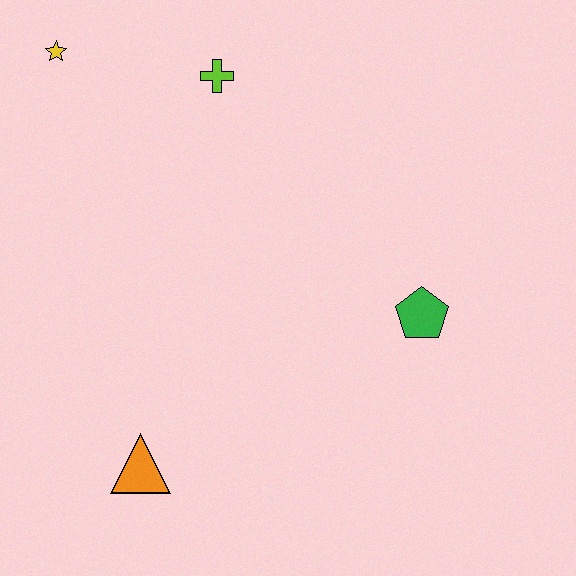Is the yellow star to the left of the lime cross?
Yes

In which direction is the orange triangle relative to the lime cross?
The orange triangle is below the lime cross.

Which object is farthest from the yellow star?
The green pentagon is farthest from the yellow star.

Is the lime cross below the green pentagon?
No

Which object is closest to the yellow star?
The lime cross is closest to the yellow star.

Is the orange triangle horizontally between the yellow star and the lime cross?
Yes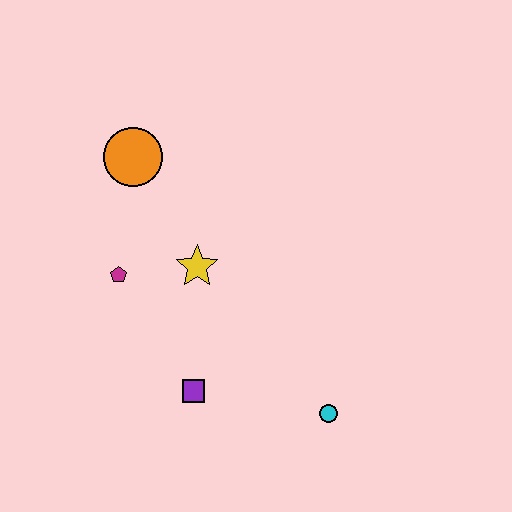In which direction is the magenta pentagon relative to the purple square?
The magenta pentagon is above the purple square.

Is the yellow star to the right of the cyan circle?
No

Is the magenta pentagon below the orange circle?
Yes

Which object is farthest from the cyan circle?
The orange circle is farthest from the cyan circle.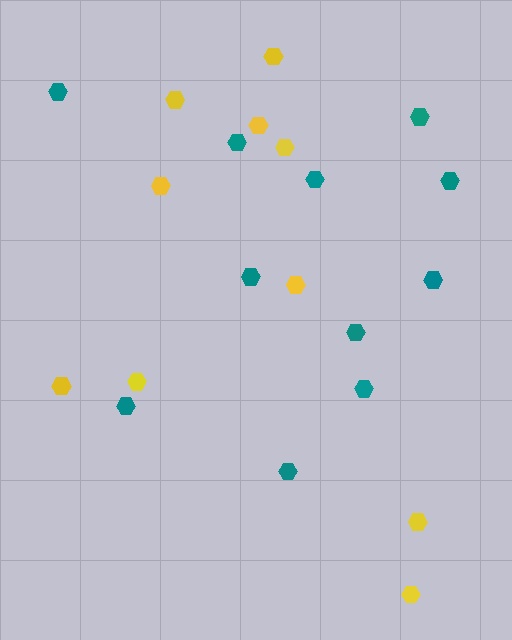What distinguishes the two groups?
There are 2 groups: one group of teal hexagons (11) and one group of yellow hexagons (10).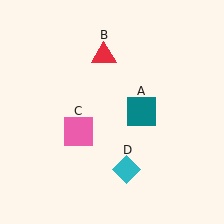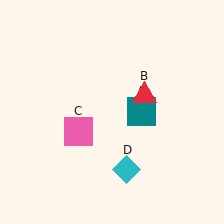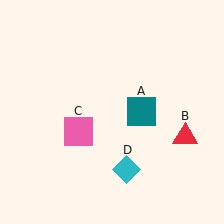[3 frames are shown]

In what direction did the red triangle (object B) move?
The red triangle (object B) moved down and to the right.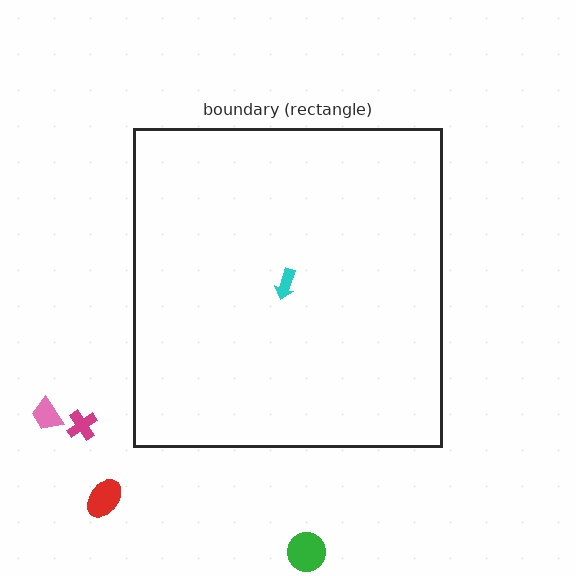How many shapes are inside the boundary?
1 inside, 4 outside.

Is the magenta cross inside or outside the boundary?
Outside.